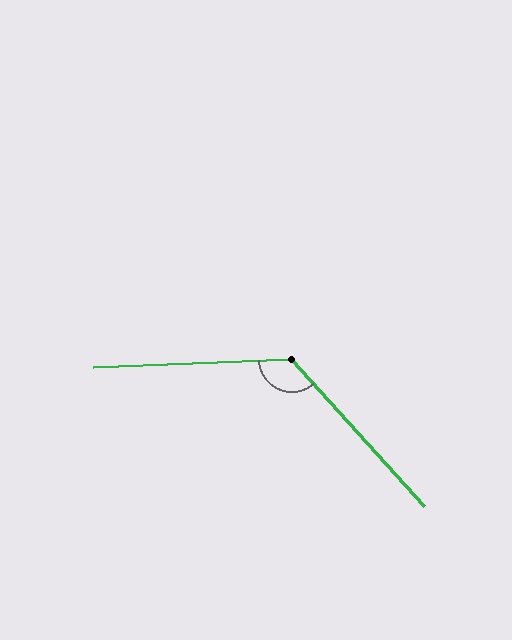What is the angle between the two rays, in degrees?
Approximately 130 degrees.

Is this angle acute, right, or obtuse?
It is obtuse.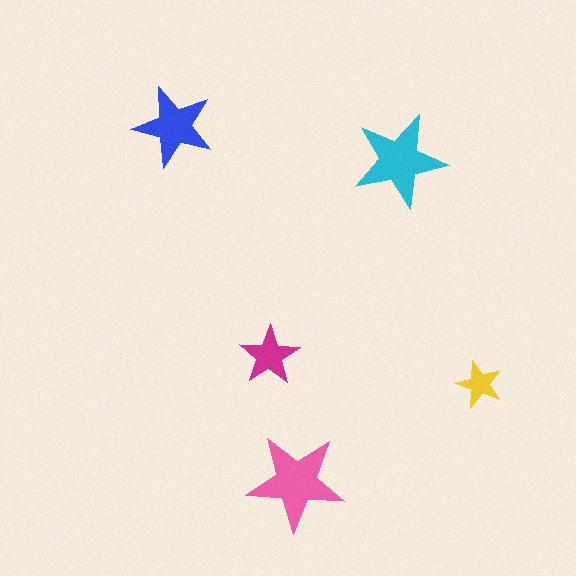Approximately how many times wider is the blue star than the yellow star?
About 1.5 times wider.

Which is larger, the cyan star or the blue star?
The cyan one.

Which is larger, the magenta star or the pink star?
The pink one.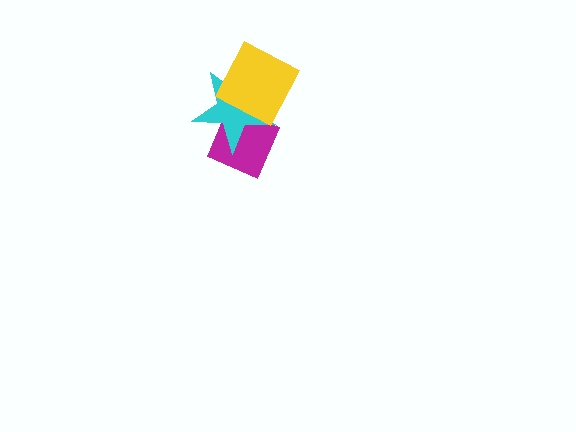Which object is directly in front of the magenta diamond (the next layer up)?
The cyan star is directly in front of the magenta diamond.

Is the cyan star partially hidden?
Yes, it is partially covered by another shape.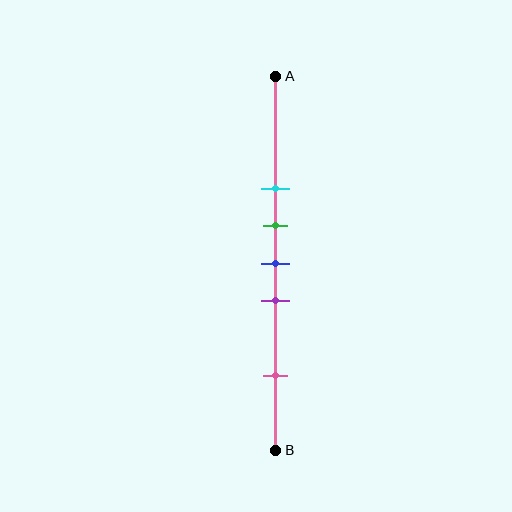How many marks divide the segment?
There are 5 marks dividing the segment.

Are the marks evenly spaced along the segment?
No, the marks are not evenly spaced.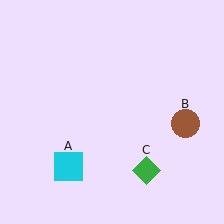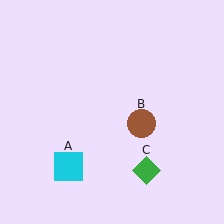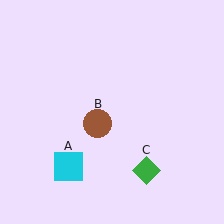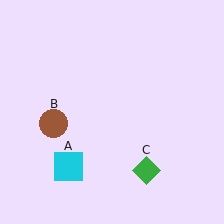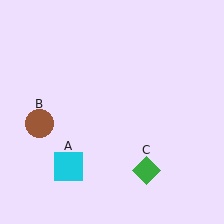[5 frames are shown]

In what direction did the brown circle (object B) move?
The brown circle (object B) moved left.